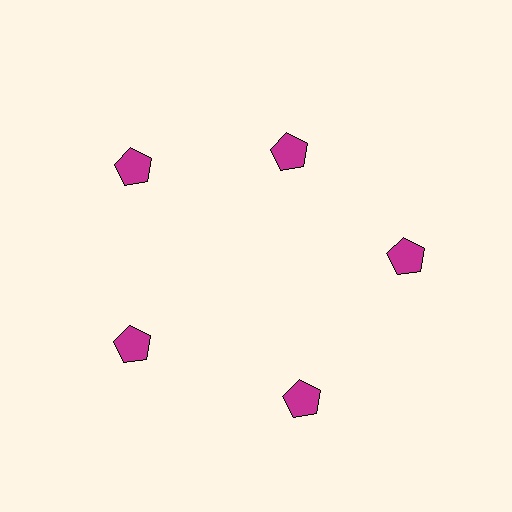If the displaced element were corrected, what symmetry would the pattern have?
It would have 5-fold rotational symmetry — the pattern would map onto itself every 72 degrees.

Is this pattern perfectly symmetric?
No. The 5 magenta pentagons are arranged in a ring, but one element near the 1 o'clock position is pulled inward toward the center, breaking the 5-fold rotational symmetry.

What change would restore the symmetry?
The symmetry would be restored by moving it outward, back onto the ring so that all 5 pentagons sit at equal angles and equal distance from the center.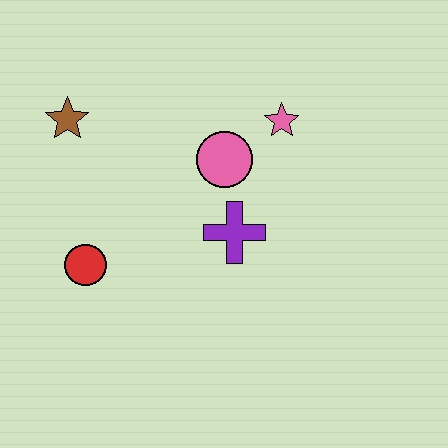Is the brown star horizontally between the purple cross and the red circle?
No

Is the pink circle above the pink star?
No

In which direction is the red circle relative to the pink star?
The red circle is to the left of the pink star.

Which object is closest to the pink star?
The pink circle is closest to the pink star.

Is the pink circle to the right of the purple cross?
No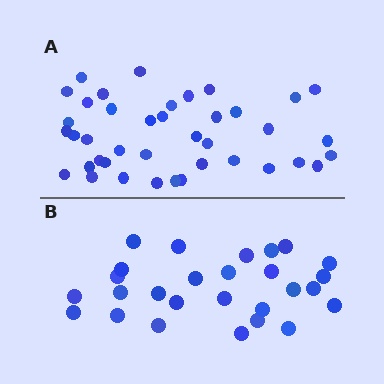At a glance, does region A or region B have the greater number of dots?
Region A (the top region) has more dots.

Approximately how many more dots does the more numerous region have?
Region A has approximately 15 more dots than region B.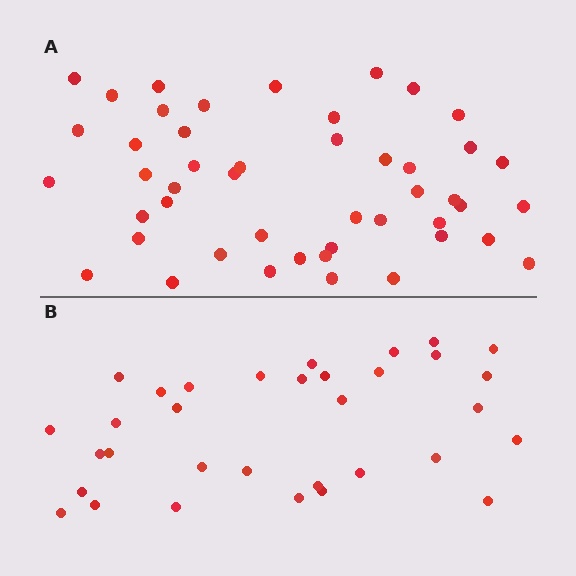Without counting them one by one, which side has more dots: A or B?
Region A (the top region) has more dots.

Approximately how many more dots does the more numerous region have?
Region A has approximately 15 more dots than region B.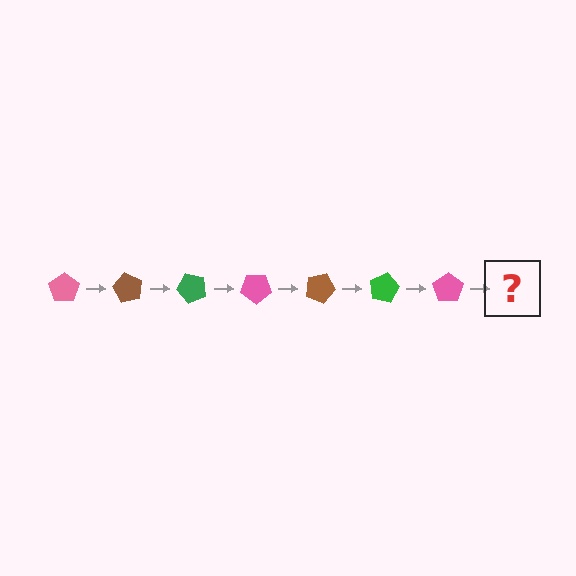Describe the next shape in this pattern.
It should be a brown pentagon, rotated 420 degrees from the start.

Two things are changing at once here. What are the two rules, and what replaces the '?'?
The two rules are that it rotates 60 degrees each step and the color cycles through pink, brown, and green. The '?' should be a brown pentagon, rotated 420 degrees from the start.